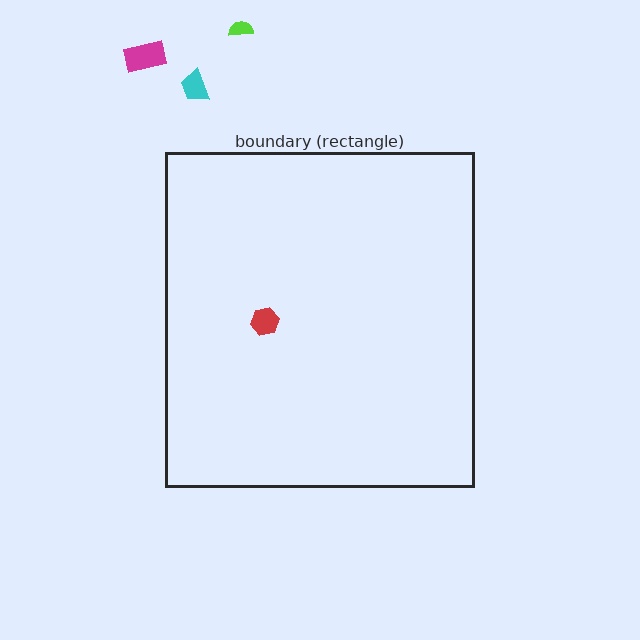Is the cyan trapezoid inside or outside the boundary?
Outside.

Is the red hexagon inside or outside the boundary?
Inside.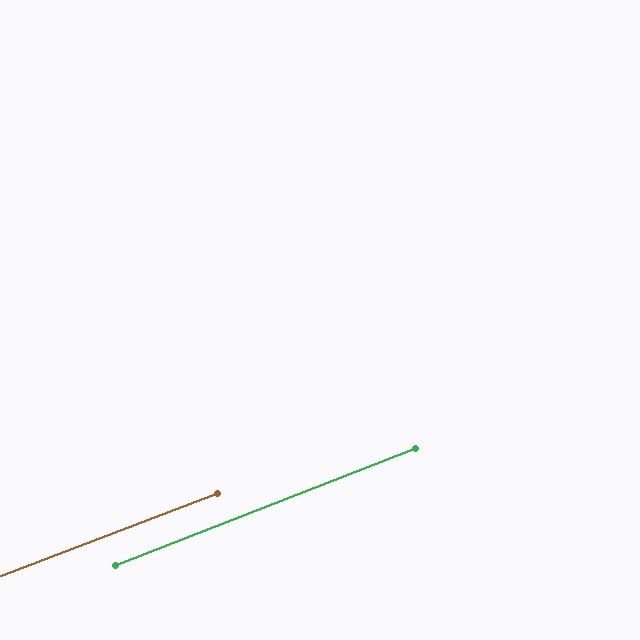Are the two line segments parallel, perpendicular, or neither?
Parallel — their directions differ by only 0.6°.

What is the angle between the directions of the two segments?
Approximately 1 degree.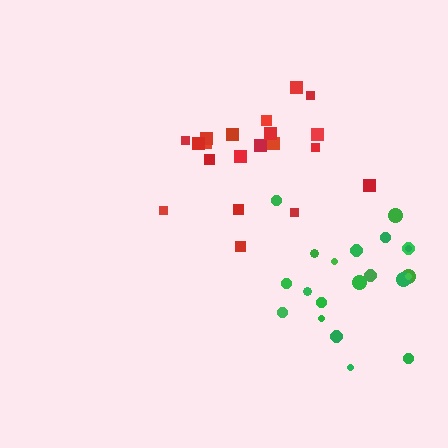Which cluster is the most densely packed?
Red.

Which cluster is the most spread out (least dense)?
Green.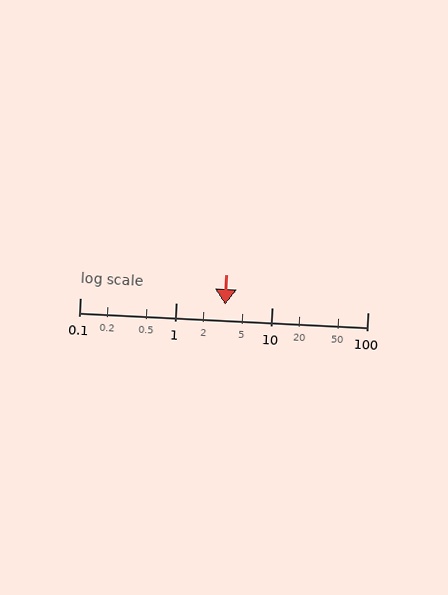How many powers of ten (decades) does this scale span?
The scale spans 3 decades, from 0.1 to 100.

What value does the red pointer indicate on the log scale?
The pointer indicates approximately 3.3.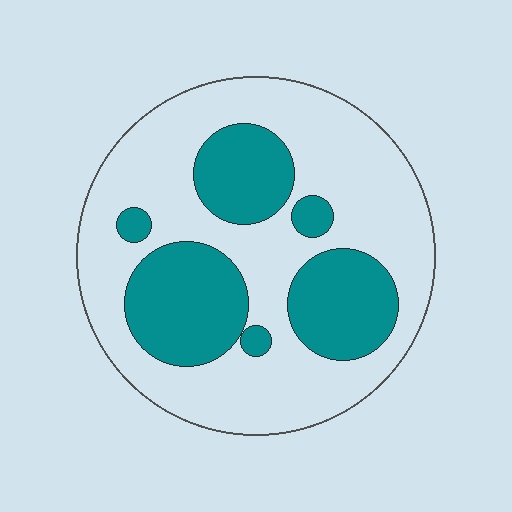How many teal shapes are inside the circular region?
6.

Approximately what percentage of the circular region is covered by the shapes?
Approximately 35%.